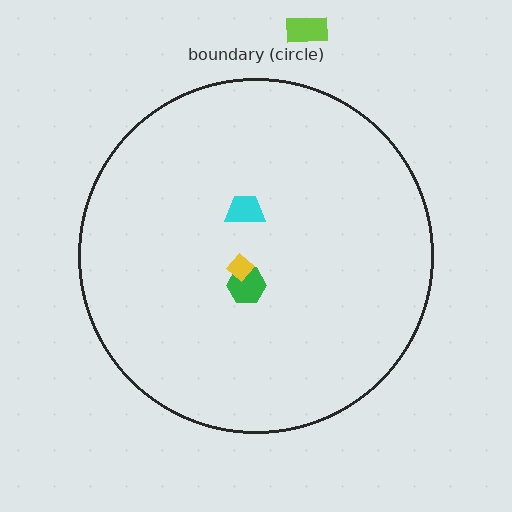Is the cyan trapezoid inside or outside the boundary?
Inside.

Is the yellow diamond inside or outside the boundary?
Inside.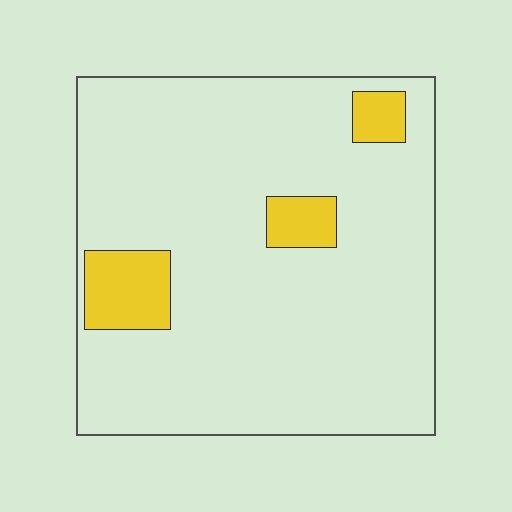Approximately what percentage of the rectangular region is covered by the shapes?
Approximately 10%.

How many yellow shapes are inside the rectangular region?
3.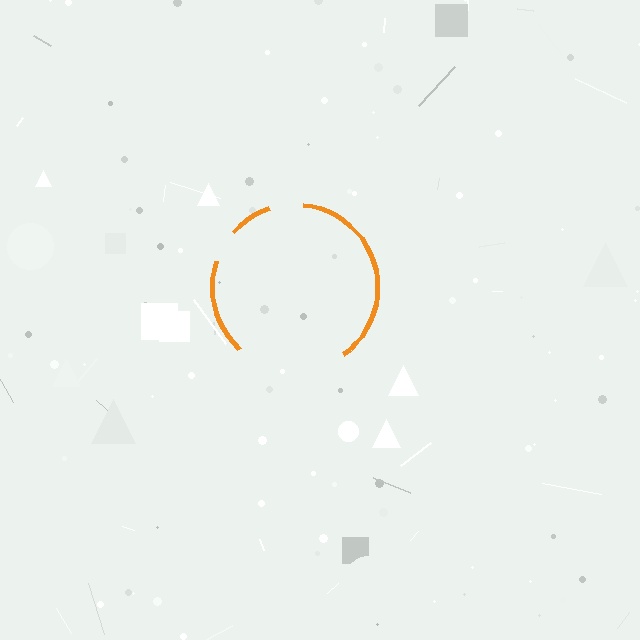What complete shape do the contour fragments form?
The contour fragments form a circle.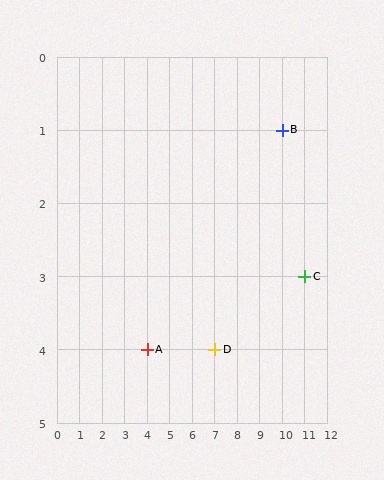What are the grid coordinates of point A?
Point A is at grid coordinates (4, 4).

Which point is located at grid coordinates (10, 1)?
Point B is at (10, 1).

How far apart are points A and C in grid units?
Points A and C are 7 columns and 1 row apart (about 7.1 grid units diagonally).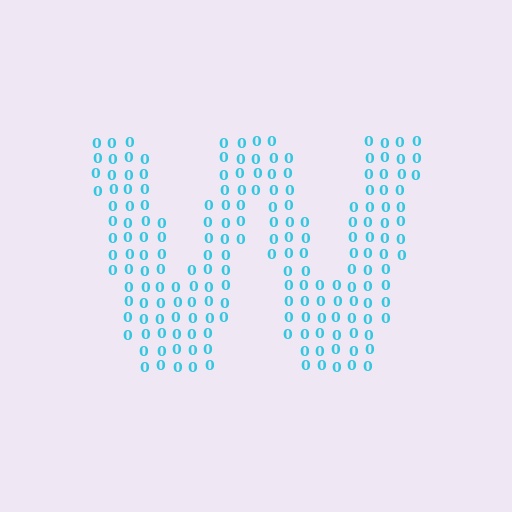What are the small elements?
The small elements are digit 0's.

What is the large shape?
The large shape is the letter W.